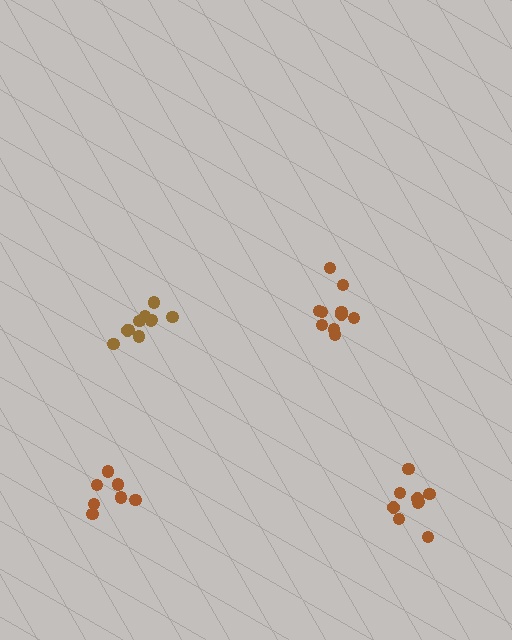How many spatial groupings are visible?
There are 4 spatial groupings.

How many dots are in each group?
Group 1: 10 dots, Group 2: 10 dots, Group 3: 9 dots, Group 4: 7 dots (36 total).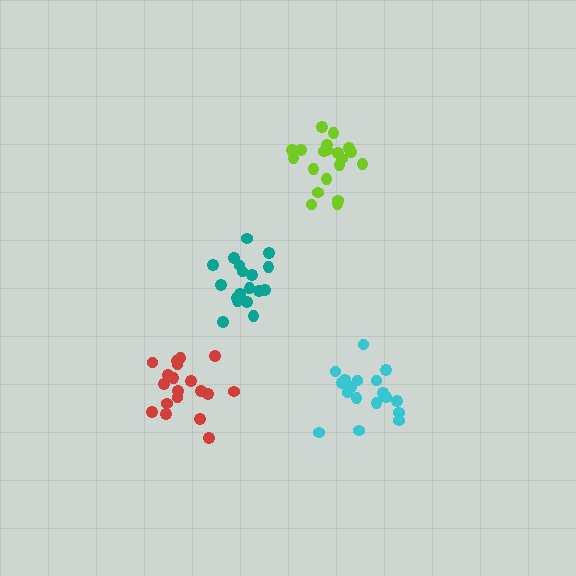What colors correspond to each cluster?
The clusters are colored: teal, cyan, lime, red.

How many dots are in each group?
Group 1: 18 dots, Group 2: 18 dots, Group 3: 20 dots, Group 4: 19 dots (75 total).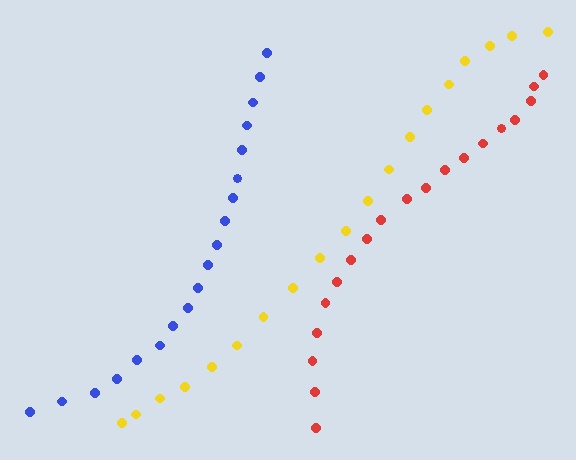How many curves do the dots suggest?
There are 3 distinct paths.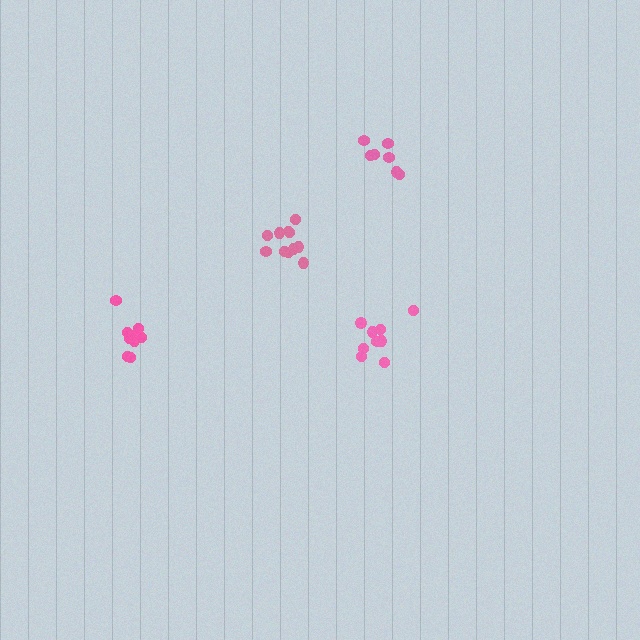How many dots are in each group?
Group 1: 9 dots, Group 2: 7 dots, Group 3: 9 dots, Group 4: 11 dots (36 total).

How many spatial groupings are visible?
There are 4 spatial groupings.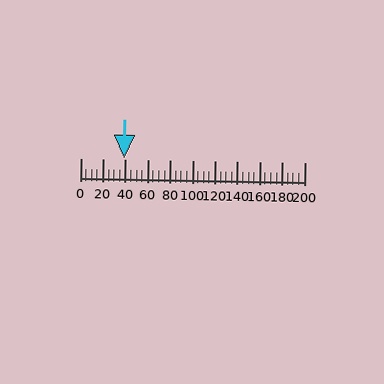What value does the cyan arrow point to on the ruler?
The cyan arrow points to approximately 39.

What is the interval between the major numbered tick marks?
The major tick marks are spaced 20 units apart.